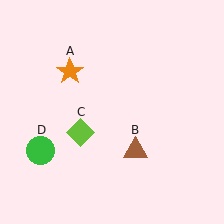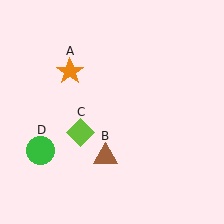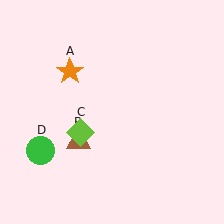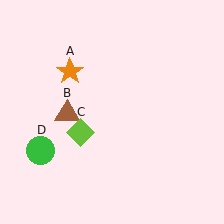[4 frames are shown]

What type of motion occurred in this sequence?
The brown triangle (object B) rotated clockwise around the center of the scene.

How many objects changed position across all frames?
1 object changed position: brown triangle (object B).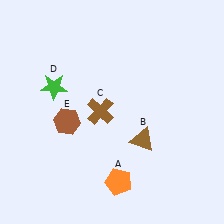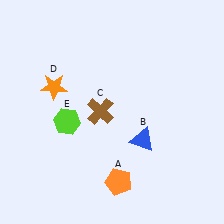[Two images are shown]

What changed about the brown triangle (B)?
In Image 1, B is brown. In Image 2, it changed to blue.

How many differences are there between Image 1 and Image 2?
There are 3 differences between the two images.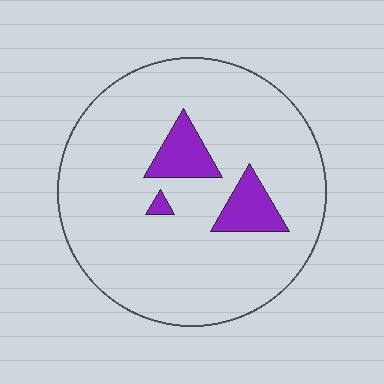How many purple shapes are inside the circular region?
3.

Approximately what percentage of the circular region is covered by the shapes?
Approximately 10%.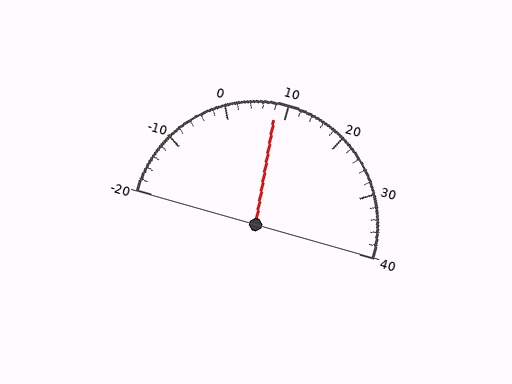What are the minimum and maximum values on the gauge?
The gauge ranges from -20 to 40.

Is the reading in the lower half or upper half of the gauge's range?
The reading is in the lower half of the range (-20 to 40).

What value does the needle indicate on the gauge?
The needle indicates approximately 8.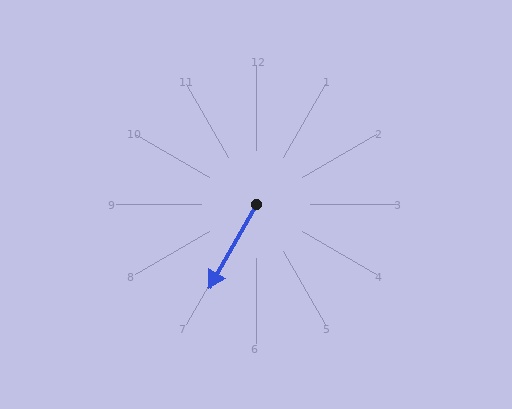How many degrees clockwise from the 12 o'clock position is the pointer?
Approximately 210 degrees.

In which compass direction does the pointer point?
Southwest.